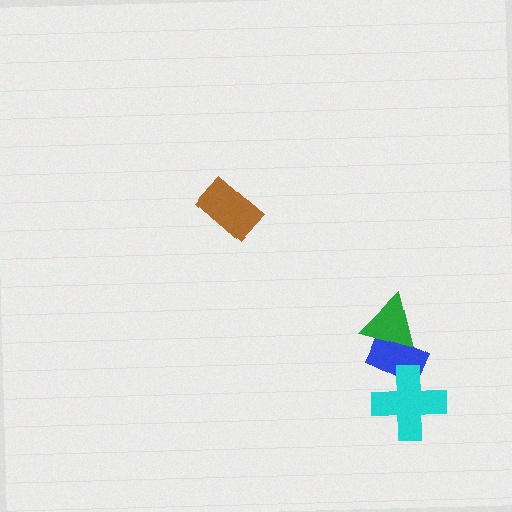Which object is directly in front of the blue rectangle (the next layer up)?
The cyan cross is directly in front of the blue rectangle.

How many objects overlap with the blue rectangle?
2 objects overlap with the blue rectangle.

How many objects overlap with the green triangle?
1 object overlaps with the green triangle.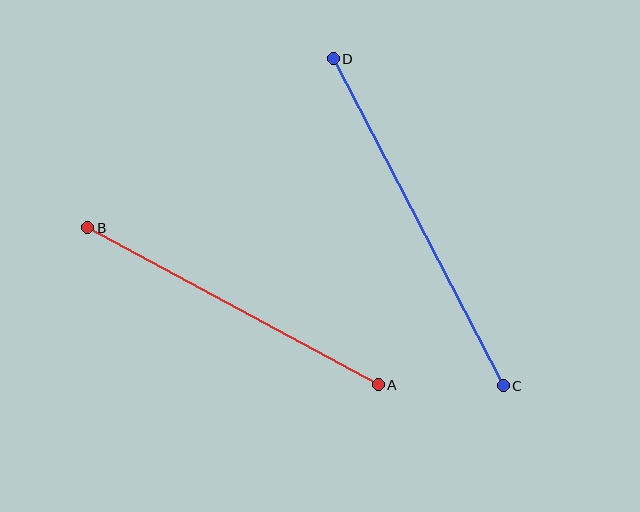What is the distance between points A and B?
The distance is approximately 330 pixels.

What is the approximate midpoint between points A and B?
The midpoint is at approximately (233, 306) pixels.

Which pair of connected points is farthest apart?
Points C and D are farthest apart.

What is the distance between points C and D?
The distance is approximately 369 pixels.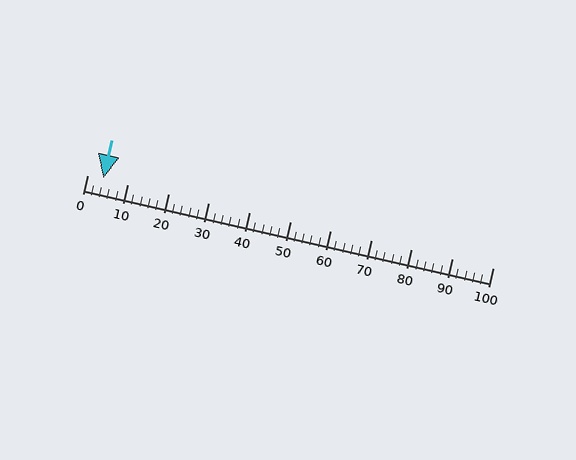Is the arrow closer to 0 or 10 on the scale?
The arrow is closer to 0.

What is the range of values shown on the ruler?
The ruler shows values from 0 to 100.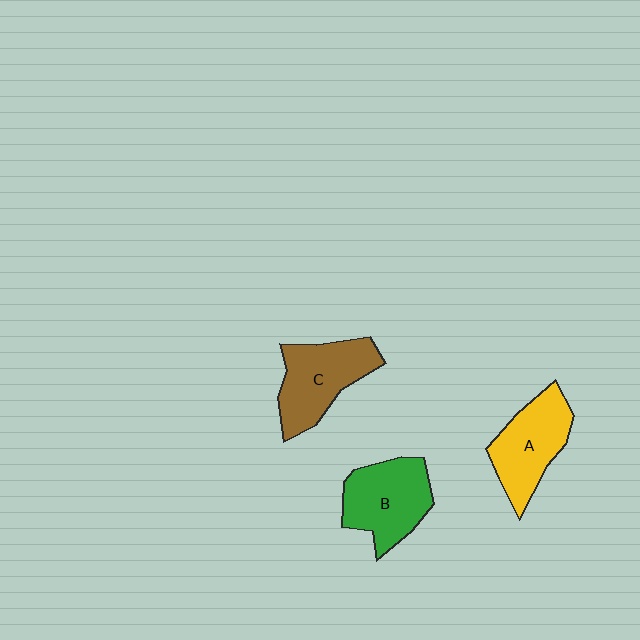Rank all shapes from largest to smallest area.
From largest to smallest: C (brown), B (green), A (yellow).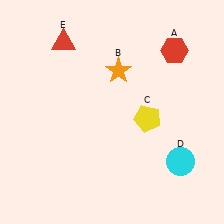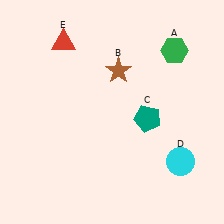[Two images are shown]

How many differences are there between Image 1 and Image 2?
There are 3 differences between the two images.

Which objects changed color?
A changed from red to green. B changed from orange to brown. C changed from yellow to teal.